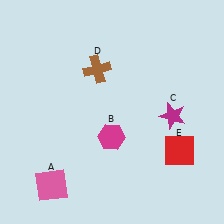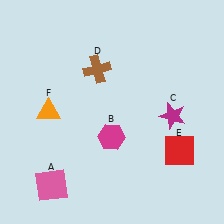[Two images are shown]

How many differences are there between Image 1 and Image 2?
There is 1 difference between the two images.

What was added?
An orange triangle (F) was added in Image 2.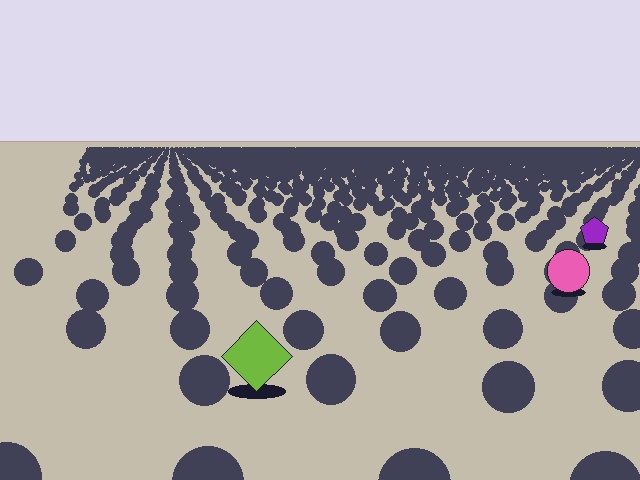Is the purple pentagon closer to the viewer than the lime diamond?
No. The lime diamond is closer — you can tell from the texture gradient: the ground texture is coarser near it.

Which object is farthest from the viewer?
The purple pentagon is farthest from the viewer. It appears smaller and the ground texture around it is denser.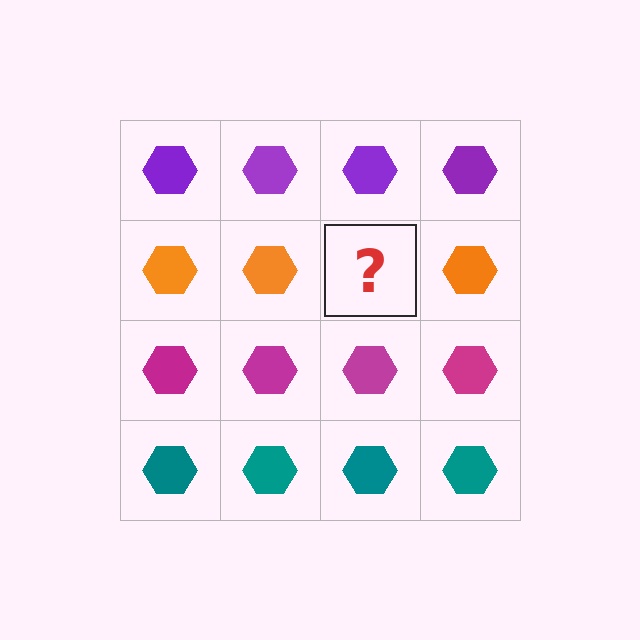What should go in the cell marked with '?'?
The missing cell should contain an orange hexagon.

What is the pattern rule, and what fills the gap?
The rule is that each row has a consistent color. The gap should be filled with an orange hexagon.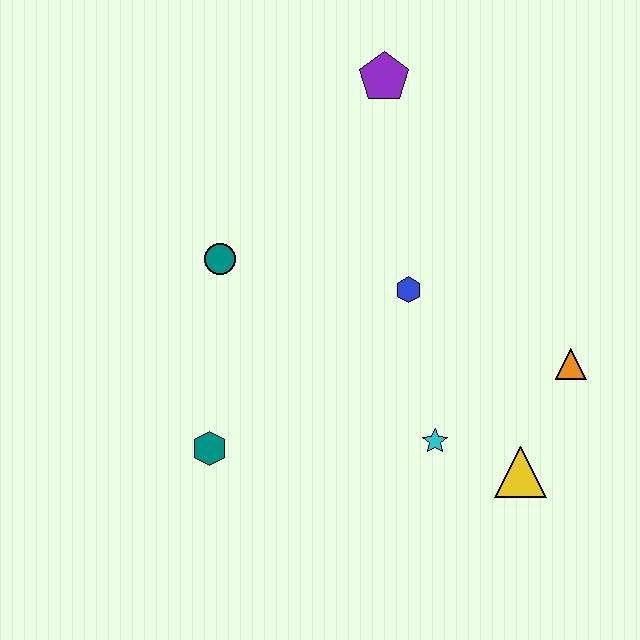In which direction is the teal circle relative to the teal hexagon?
The teal circle is above the teal hexagon.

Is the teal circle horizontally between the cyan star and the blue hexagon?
No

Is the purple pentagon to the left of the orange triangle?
Yes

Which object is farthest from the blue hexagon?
The teal hexagon is farthest from the blue hexagon.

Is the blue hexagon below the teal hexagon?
No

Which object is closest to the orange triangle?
The yellow triangle is closest to the orange triangle.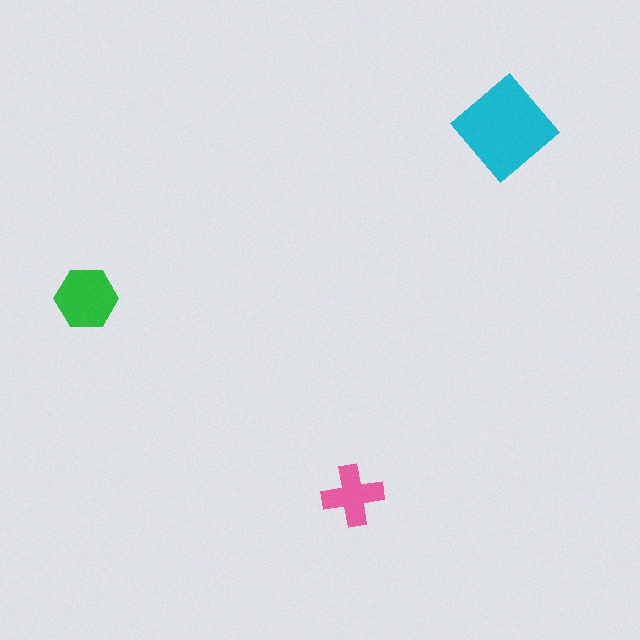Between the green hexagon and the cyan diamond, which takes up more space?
The cyan diamond.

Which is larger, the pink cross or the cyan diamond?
The cyan diamond.